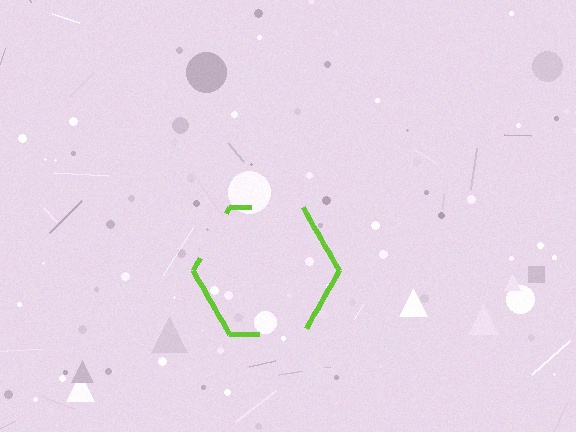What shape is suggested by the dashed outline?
The dashed outline suggests a hexagon.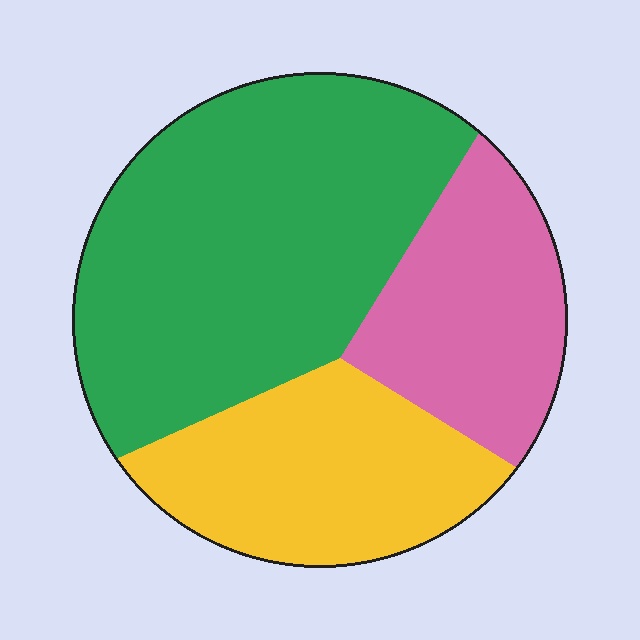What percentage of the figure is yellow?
Yellow covers about 25% of the figure.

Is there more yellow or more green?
Green.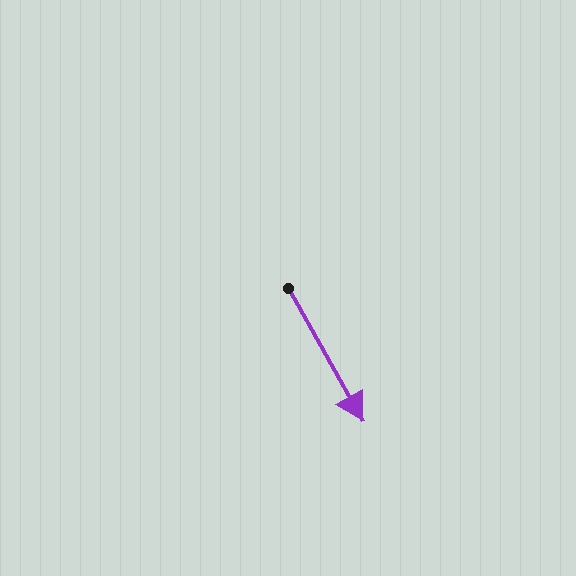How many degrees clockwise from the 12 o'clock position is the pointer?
Approximately 151 degrees.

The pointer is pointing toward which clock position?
Roughly 5 o'clock.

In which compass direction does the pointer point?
Southeast.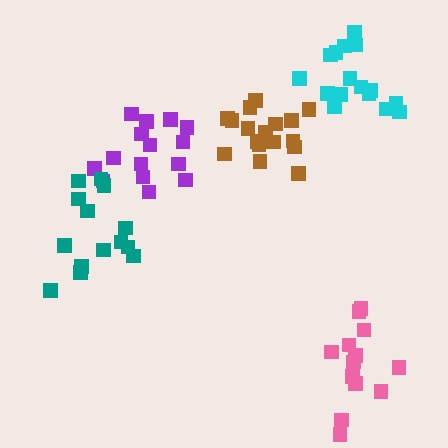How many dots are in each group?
Group 1: 17 dots, Group 2: 15 dots, Group 3: 14 dots, Group 4: 14 dots, Group 5: 17 dots (77 total).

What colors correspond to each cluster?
The clusters are colored: cyan, purple, pink, teal, brown.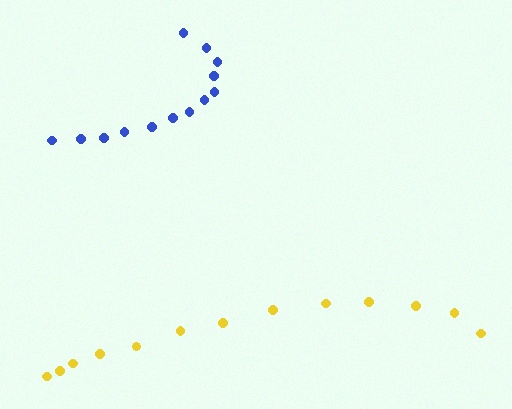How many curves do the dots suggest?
There are 2 distinct paths.